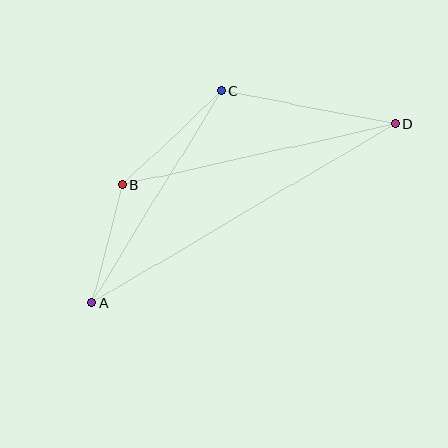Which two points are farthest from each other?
Points A and D are farthest from each other.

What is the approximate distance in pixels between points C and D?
The distance between C and D is approximately 177 pixels.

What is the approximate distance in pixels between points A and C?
The distance between A and C is approximately 248 pixels.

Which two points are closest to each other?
Points A and B are closest to each other.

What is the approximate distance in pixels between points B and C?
The distance between B and C is approximately 136 pixels.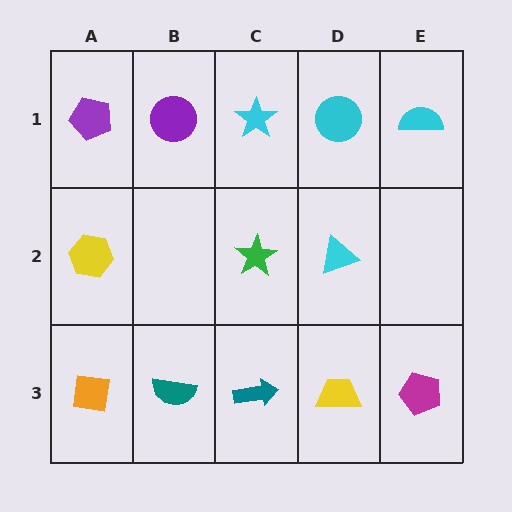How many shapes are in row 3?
5 shapes.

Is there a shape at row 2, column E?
No, that cell is empty.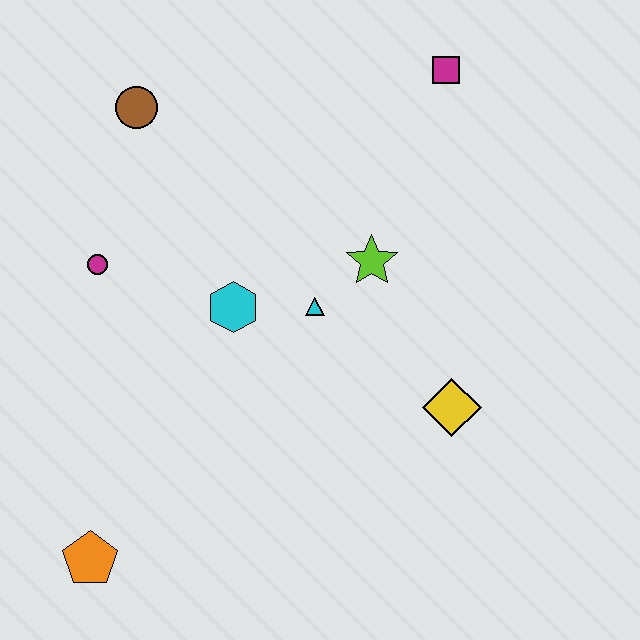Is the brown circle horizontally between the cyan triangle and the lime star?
No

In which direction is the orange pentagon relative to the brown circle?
The orange pentagon is below the brown circle.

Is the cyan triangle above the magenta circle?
No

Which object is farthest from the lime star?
The orange pentagon is farthest from the lime star.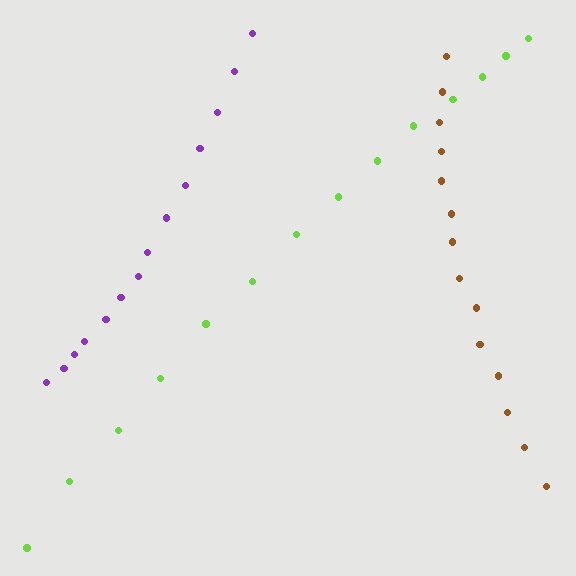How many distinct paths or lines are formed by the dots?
There are 3 distinct paths.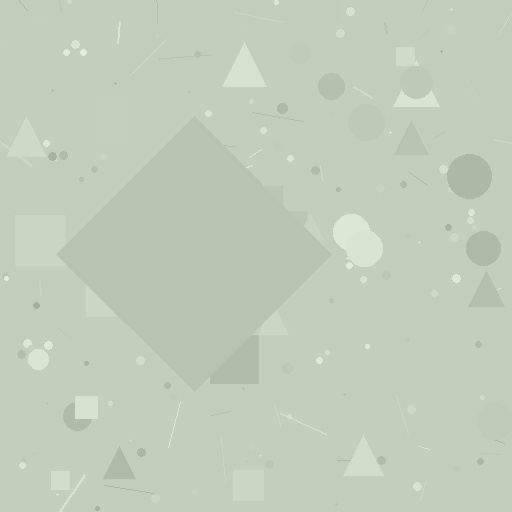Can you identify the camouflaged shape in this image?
The camouflaged shape is a diamond.